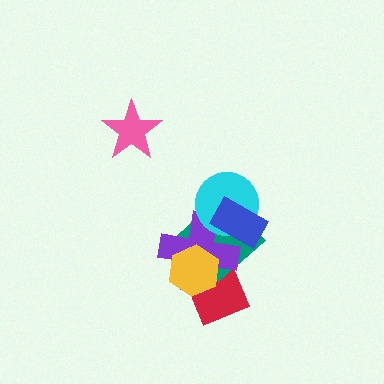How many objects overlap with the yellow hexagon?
3 objects overlap with the yellow hexagon.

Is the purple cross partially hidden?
Yes, it is partially covered by another shape.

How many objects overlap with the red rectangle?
3 objects overlap with the red rectangle.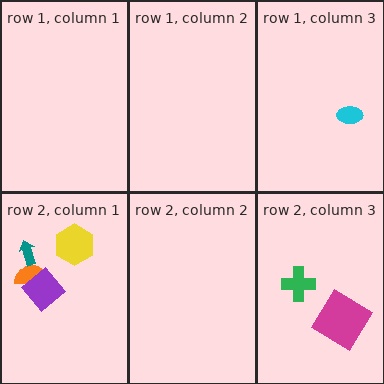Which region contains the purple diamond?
The row 2, column 1 region.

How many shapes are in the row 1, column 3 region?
1.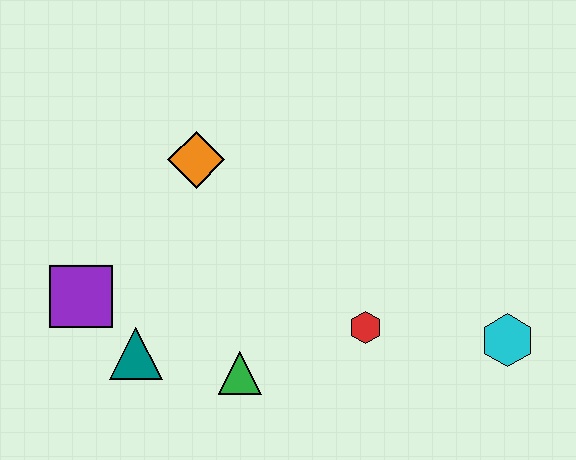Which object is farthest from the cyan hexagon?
The purple square is farthest from the cyan hexagon.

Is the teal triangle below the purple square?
Yes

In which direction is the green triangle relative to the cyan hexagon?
The green triangle is to the left of the cyan hexagon.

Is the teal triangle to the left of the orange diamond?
Yes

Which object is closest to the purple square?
The teal triangle is closest to the purple square.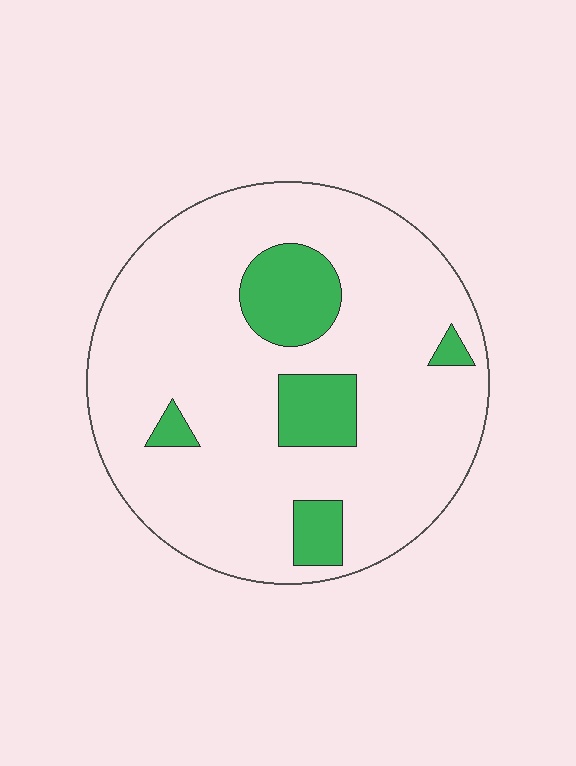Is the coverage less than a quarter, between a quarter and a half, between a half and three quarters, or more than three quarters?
Less than a quarter.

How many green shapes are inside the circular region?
5.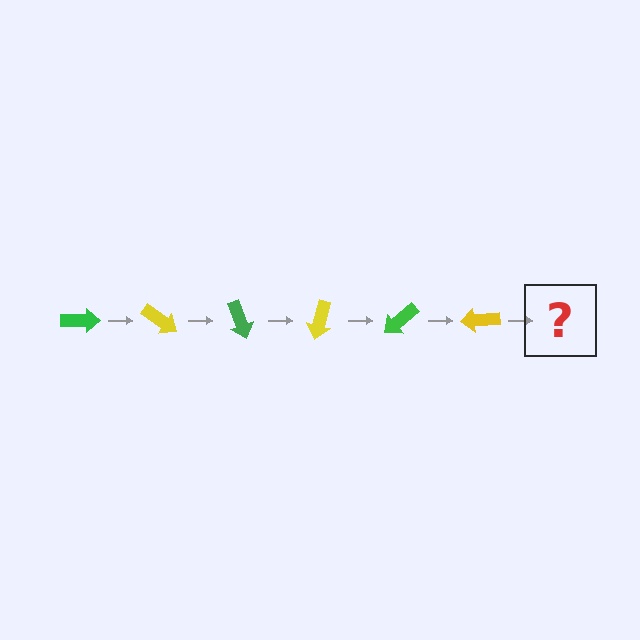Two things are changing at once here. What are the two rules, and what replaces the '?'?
The two rules are that it rotates 35 degrees each step and the color cycles through green and yellow. The '?' should be a green arrow, rotated 210 degrees from the start.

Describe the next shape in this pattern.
It should be a green arrow, rotated 210 degrees from the start.